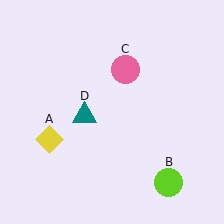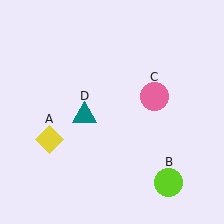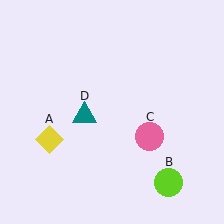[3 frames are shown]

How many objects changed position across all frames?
1 object changed position: pink circle (object C).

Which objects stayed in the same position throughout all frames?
Yellow diamond (object A) and lime circle (object B) and teal triangle (object D) remained stationary.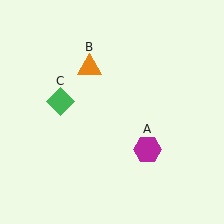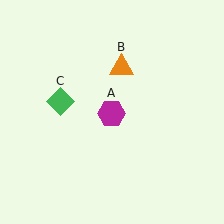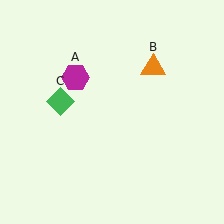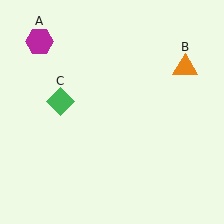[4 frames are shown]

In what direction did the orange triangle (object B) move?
The orange triangle (object B) moved right.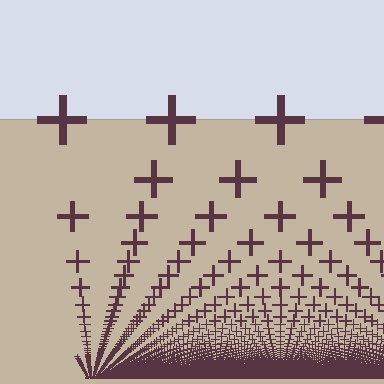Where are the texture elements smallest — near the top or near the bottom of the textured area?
Near the bottom.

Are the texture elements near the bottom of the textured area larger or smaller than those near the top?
Smaller. The gradient is inverted — elements near the bottom are smaller and denser.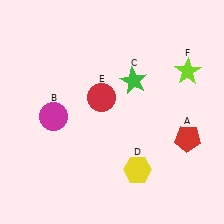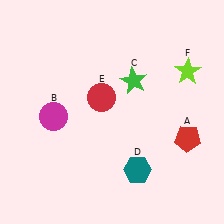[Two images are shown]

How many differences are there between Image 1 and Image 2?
There is 1 difference between the two images.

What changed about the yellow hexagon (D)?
In Image 1, D is yellow. In Image 2, it changed to teal.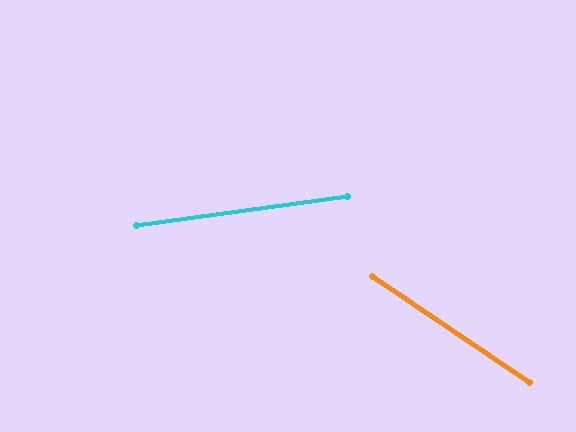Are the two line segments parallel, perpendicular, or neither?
Neither parallel nor perpendicular — they differ by about 42°.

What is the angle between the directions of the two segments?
Approximately 42 degrees.